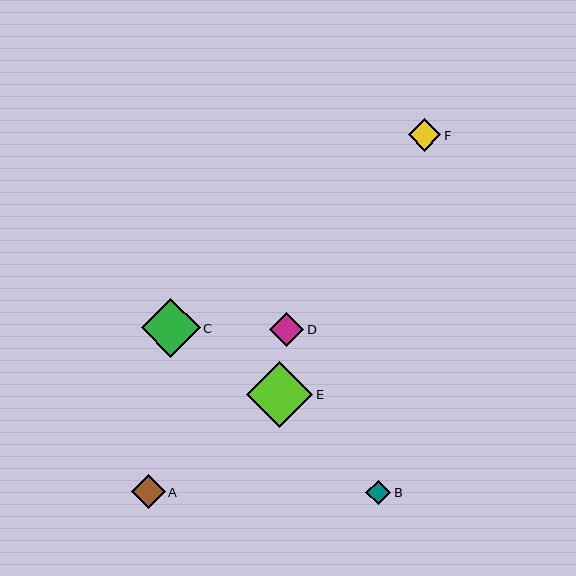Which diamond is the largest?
Diamond E is the largest with a size of approximately 66 pixels.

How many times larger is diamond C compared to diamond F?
Diamond C is approximately 1.8 times the size of diamond F.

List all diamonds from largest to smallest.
From largest to smallest: E, C, A, D, F, B.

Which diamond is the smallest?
Diamond B is the smallest with a size of approximately 25 pixels.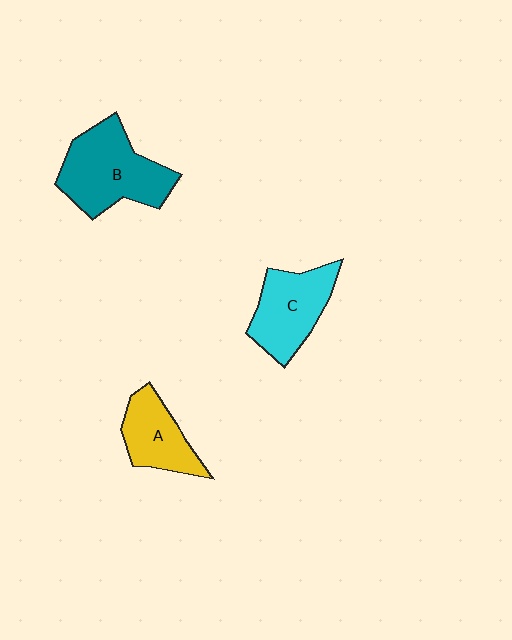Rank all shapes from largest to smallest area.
From largest to smallest: B (teal), C (cyan), A (yellow).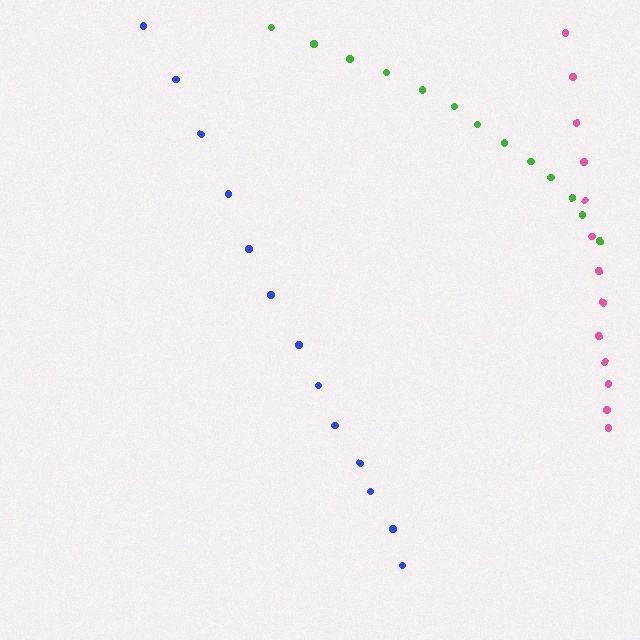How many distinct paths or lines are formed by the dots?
There are 3 distinct paths.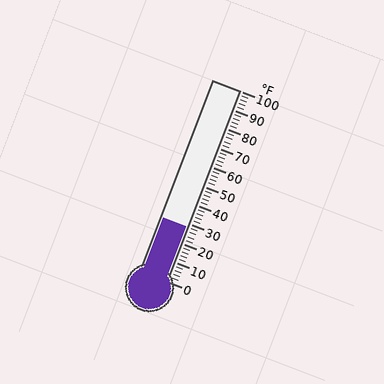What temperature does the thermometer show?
The thermometer shows approximately 28°F.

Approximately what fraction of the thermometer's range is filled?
The thermometer is filled to approximately 30% of its range.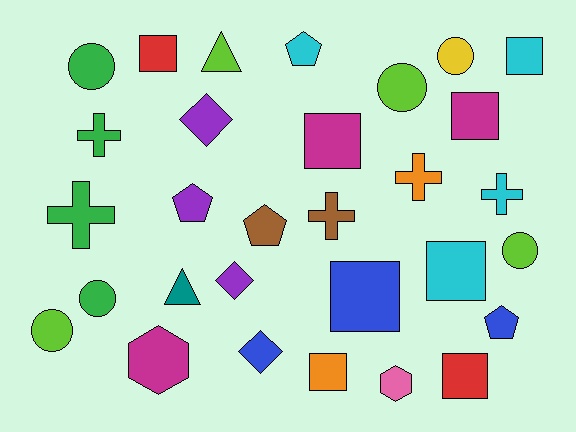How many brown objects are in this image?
There are 2 brown objects.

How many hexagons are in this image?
There are 2 hexagons.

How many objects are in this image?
There are 30 objects.